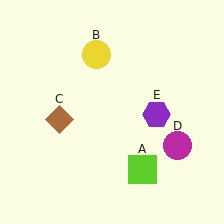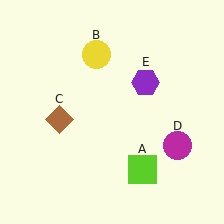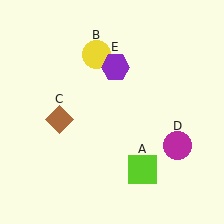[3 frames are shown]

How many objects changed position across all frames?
1 object changed position: purple hexagon (object E).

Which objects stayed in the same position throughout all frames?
Lime square (object A) and yellow circle (object B) and brown diamond (object C) and magenta circle (object D) remained stationary.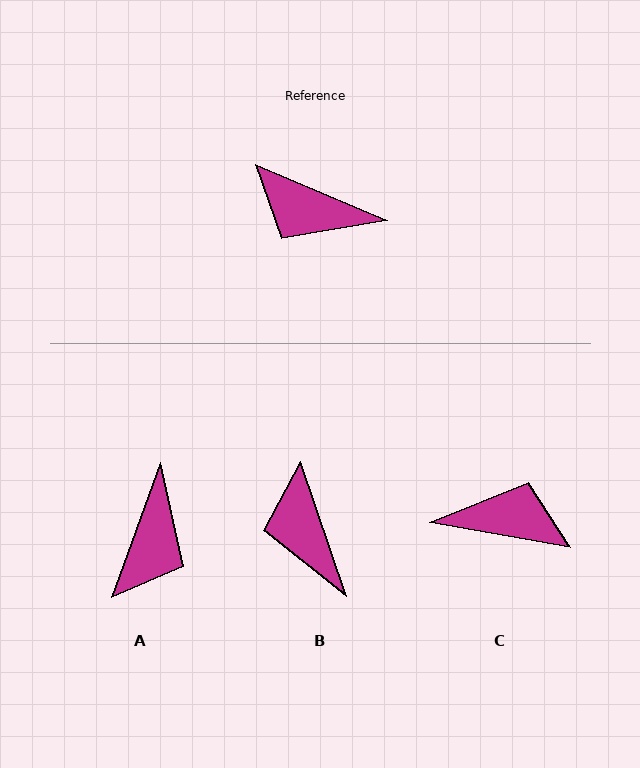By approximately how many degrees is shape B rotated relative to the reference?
Approximately 48 degrees clockwise.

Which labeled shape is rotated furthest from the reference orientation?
C, about 167 degrees away.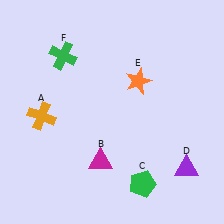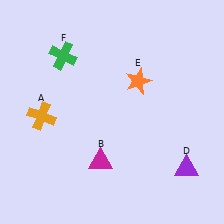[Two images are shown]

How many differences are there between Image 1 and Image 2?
There is 1 difference between the two images.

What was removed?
The green pentagon (C) was removed in Image 2.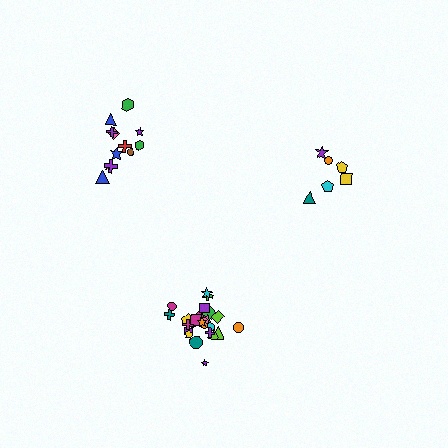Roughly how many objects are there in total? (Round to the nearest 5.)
Roughly 45 objects in total.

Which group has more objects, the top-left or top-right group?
The top-left group.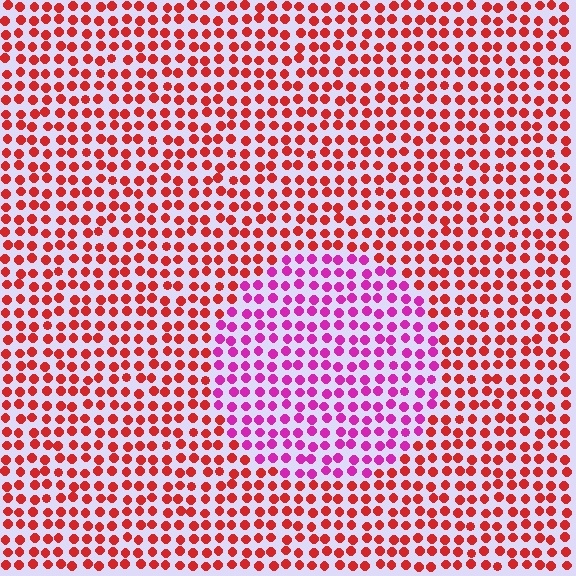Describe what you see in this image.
The image is filled with small red elements in a uniform arrangement. A circle-shaped region is visible where the elements are tinted to a slightly different hue, forming a subtle color boundary.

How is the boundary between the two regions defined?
The boundary is defined purely by a slight shift in hue (about 48 degrees). Spacing, size, and orientation are identical on both sides.